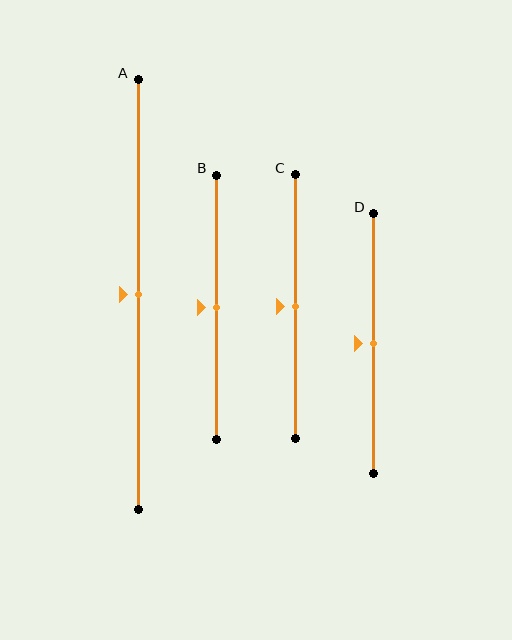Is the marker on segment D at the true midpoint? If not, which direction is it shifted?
Yes, the marker on segment D is at the true midpoint.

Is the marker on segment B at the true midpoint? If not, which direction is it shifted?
Yes, the marker on segment B is at the true midpoint.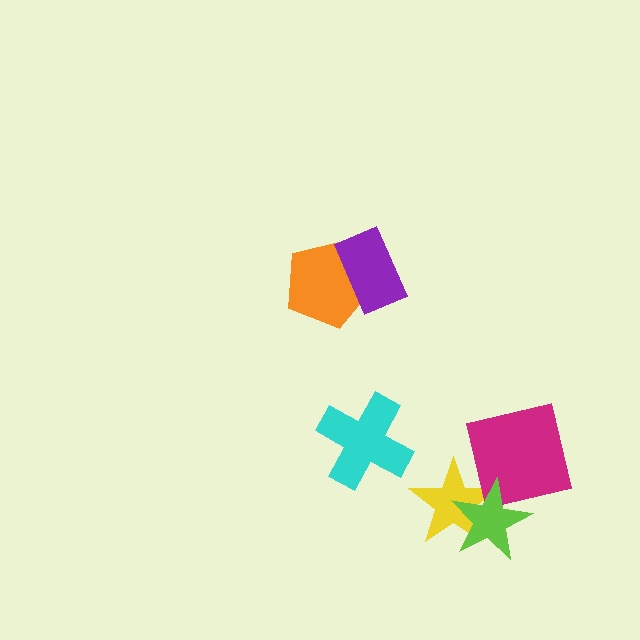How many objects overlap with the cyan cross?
0 objects overlap with the cyan cross.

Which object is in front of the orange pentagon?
The purple rectangle is in front of the orange pentagon.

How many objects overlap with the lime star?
2 objects overlap with the lime star.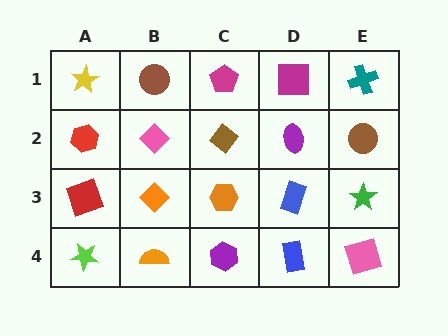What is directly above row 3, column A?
A red hexagon.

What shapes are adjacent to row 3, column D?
A purple ellipse (row 2, column D), a blue rectangle (row 4, column D), an orange hexagon (row 3, column C), a green star (row 3, column E).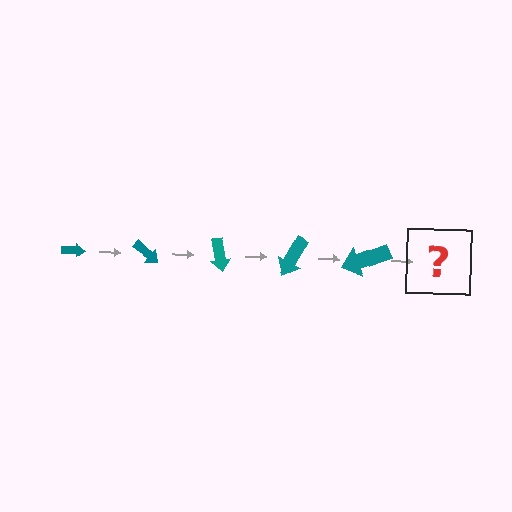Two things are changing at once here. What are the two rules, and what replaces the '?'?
The two rules are that the arrow grows larger each step and it rotates 40 degrees each step. The '?' should be an arrow, larger than the previous one and rotated 200 degrees from the start.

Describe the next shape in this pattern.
It should be an arrow, larger than the previous one and rotated 200 degrees from the start.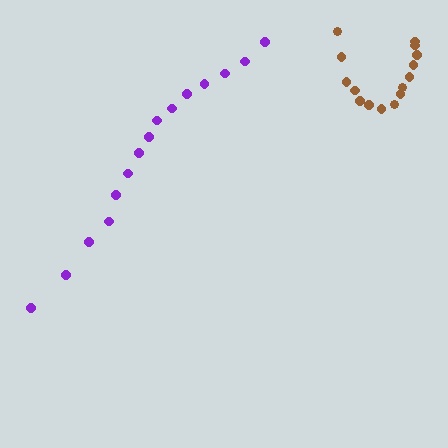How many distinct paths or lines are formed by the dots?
There are 2 distinct paths.